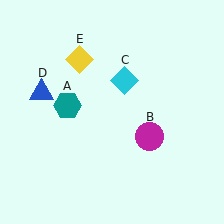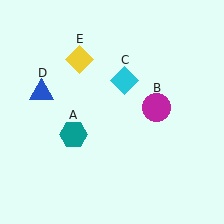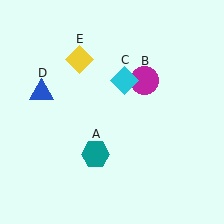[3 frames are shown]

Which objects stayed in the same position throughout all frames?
Cyan diamond (object C) and blue triangle (object D) and yellow diamond (object E) remained stationary.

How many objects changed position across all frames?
2 objects changed position: teal hexagon (object A), magenta circle (object B).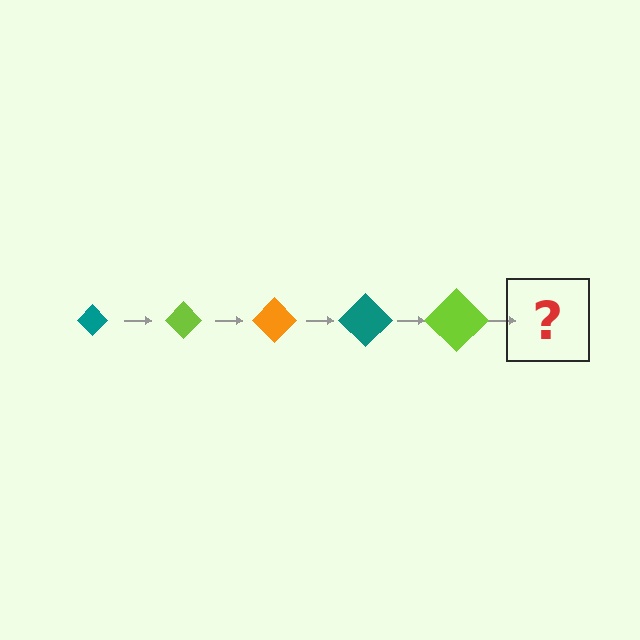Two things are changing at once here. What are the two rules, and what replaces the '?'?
The two rules are that the diamond grows larger each step and the color cycles through teal, lime, and orange. The '?' should be an orange diamond, larger than the previous one.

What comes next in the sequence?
The next element should be an orange diamond, larger than the previous one.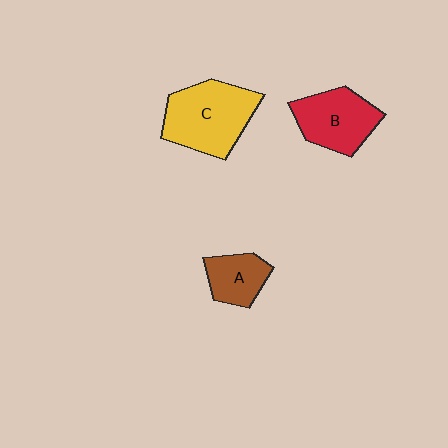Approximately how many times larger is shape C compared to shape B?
Approximately 1.3 times.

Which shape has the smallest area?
Shape A (brown).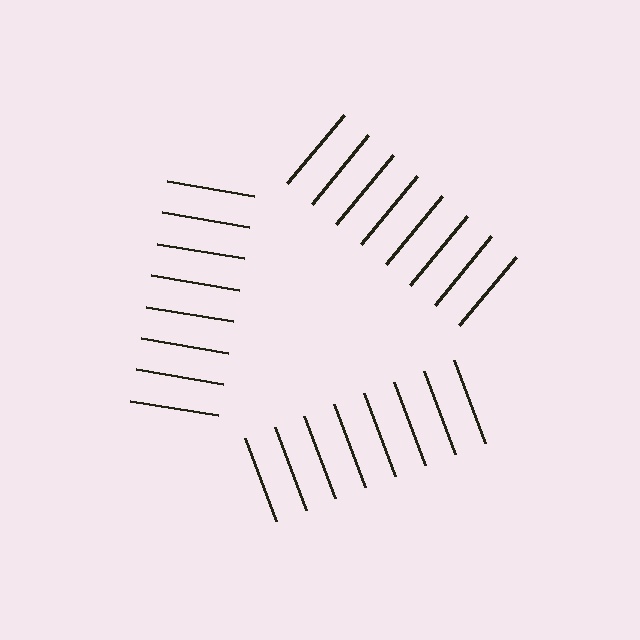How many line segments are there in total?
24 — 8 along each of the 3 edges.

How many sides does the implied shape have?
3 sides — the line-ends trace a triangle.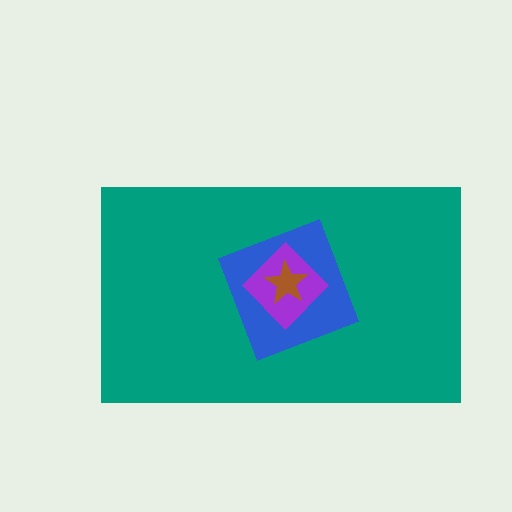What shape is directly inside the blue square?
The purple diamond.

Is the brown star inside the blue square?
Yes.